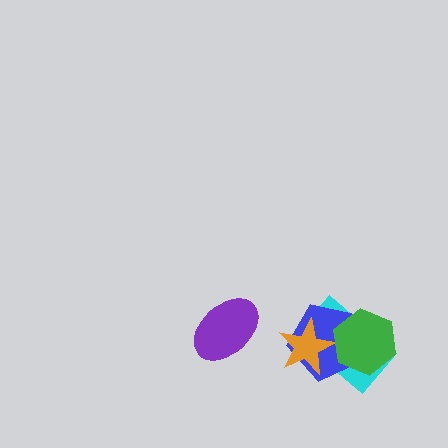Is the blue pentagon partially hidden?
Yes, it is partially covered by another shape.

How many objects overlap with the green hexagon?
2 objects overlap with the green hexagon.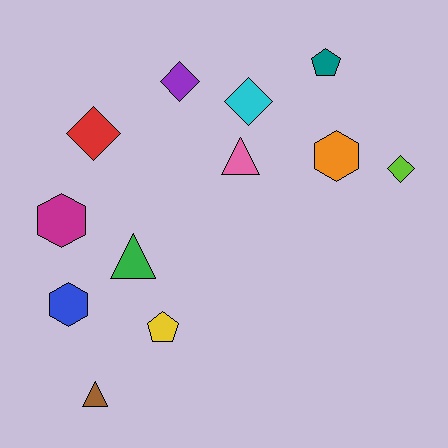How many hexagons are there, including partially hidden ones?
There are 3 hexagons.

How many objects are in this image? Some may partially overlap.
There are 12 objects.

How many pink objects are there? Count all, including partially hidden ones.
There is 1 pink object.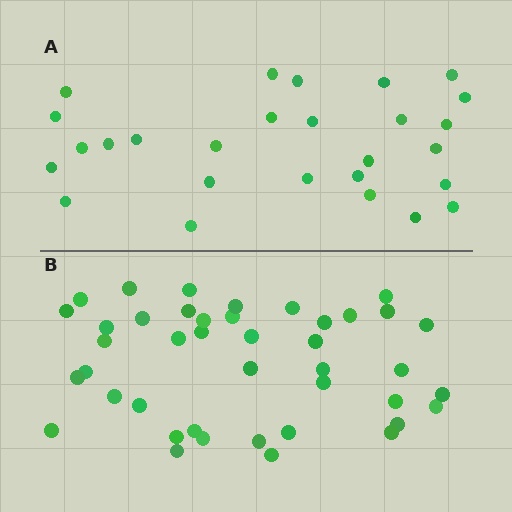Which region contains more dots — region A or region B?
Region B (the bottom region) has more dots.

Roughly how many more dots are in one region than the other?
Region B has approximately 15 more dots than region A.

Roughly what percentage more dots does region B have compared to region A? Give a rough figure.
About 55% more.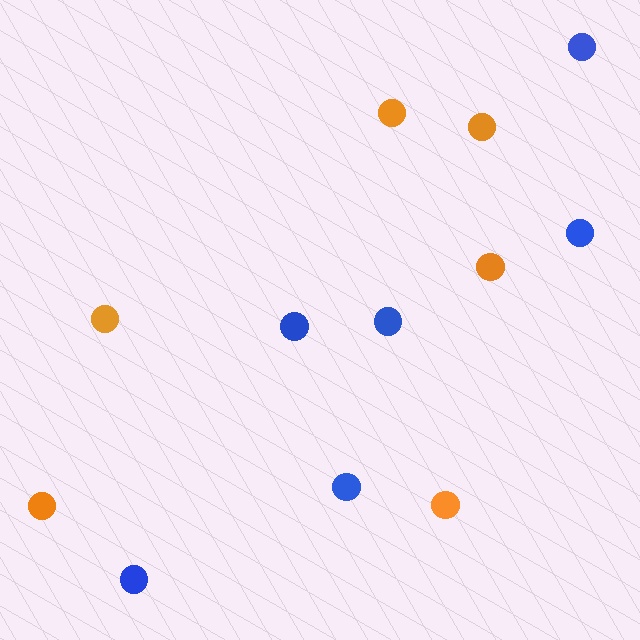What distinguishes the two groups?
There are 2 groups: one group of blue circles (6) and one group of orange circles (6).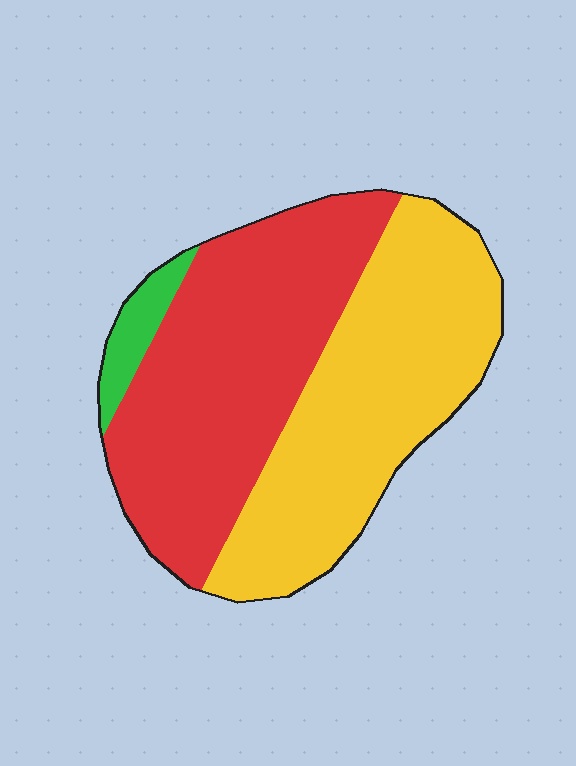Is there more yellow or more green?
Yellow.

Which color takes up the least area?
Green, at roughly 5%.